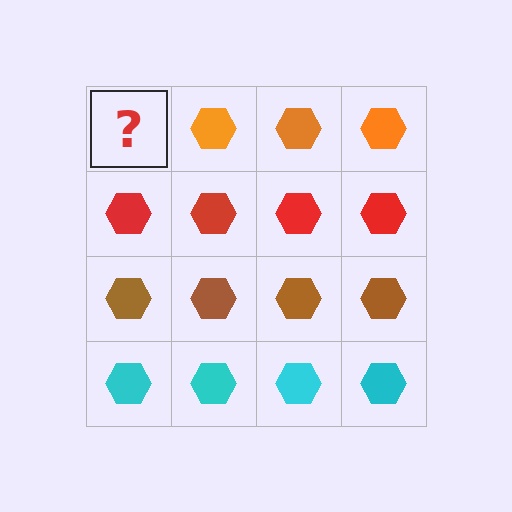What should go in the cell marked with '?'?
The missing cell should contain an orange hexagon.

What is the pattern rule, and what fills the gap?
The rule is that each row has a consistent color. The gap should be filled with an orange hexagon.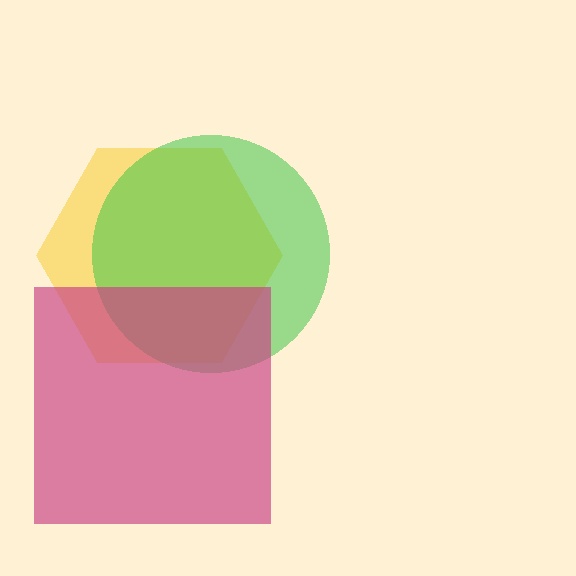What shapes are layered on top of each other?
The layered shapes are: a yellow hexagon, a green circle, a magenta square.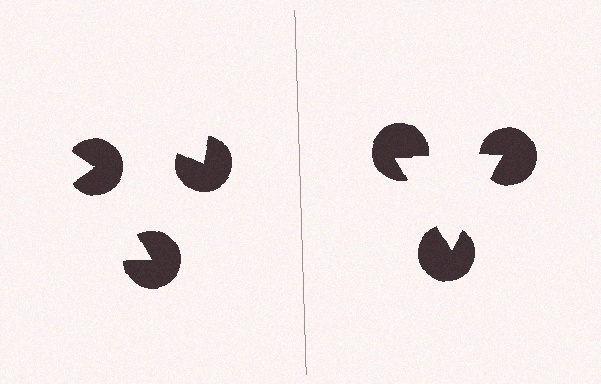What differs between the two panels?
The pac-man discs are positioned identically on both sides; only the wedge orientations differ. On the right they align to a triangle; on the left they are misaligned.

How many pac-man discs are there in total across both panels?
6 — 3 on each side.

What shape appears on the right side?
An illusory triangle.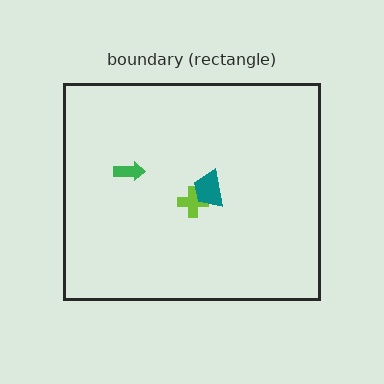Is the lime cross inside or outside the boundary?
Inside.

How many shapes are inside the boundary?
3 inside, 0 outside.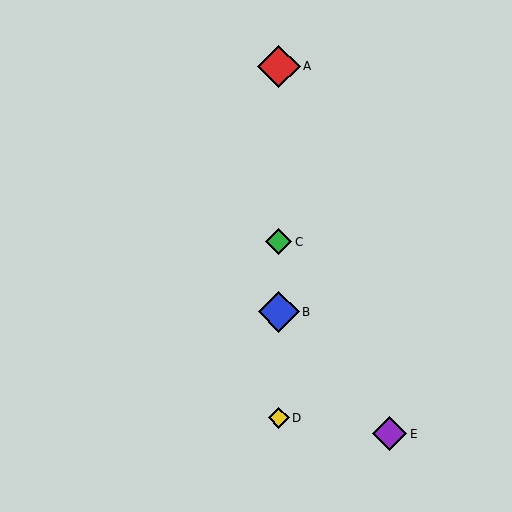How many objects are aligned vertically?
4 objects (A, B, C, D) are aligned vertically.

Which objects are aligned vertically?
Objects A, B, C, D are aligned vertically.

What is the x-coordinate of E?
Object E is at x≈389.